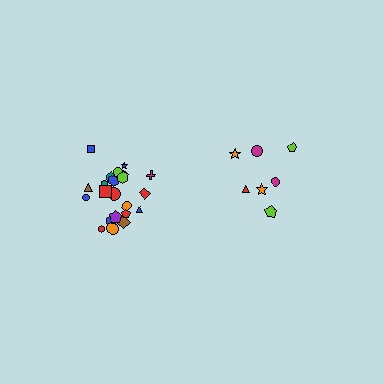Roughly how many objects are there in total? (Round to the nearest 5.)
Roughly 30 objects in total.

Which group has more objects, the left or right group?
The left group.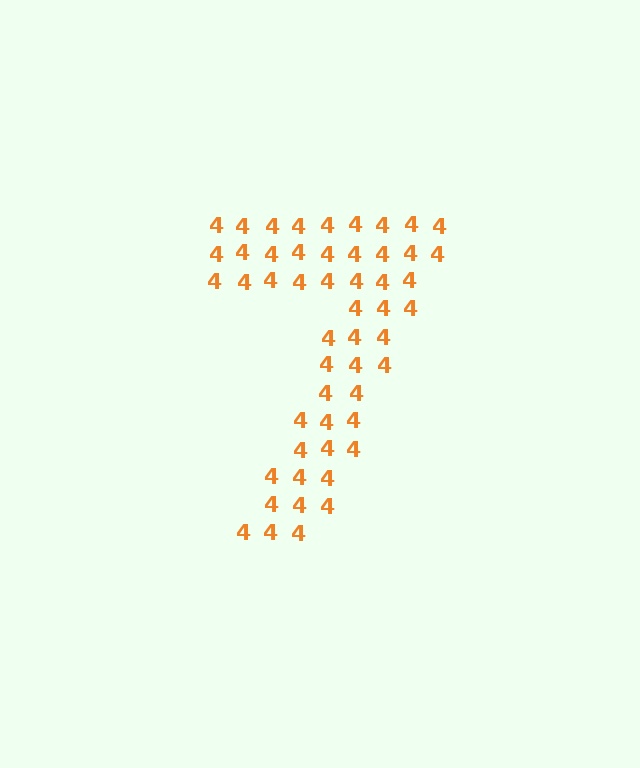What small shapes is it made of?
It is made of small digit 4's.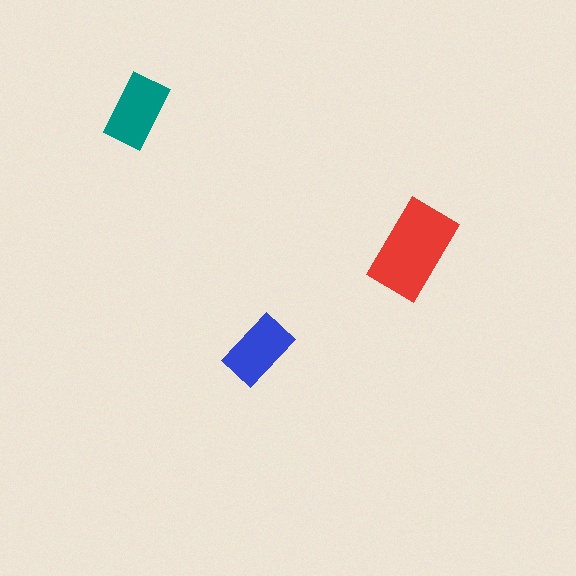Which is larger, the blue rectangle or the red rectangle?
The red one.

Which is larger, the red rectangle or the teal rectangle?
The red one.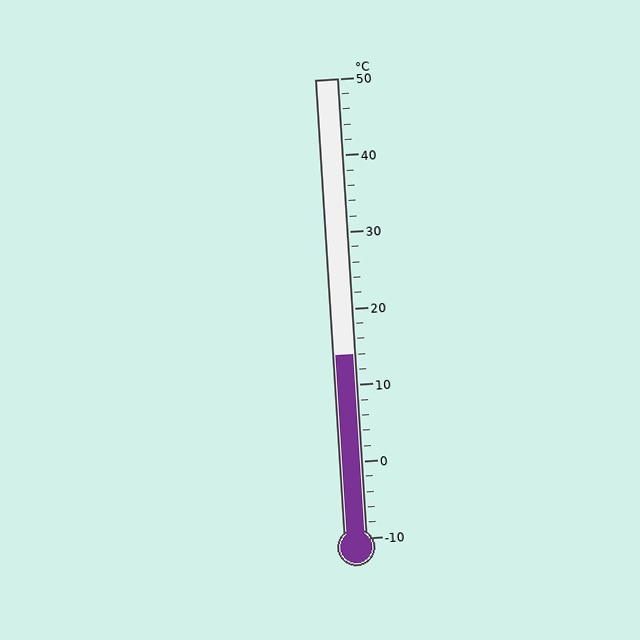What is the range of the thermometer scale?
The thermometer scale ranges from -10°C to 50°C.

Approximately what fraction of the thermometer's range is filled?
The thermometer is filled to approximately 40% of its range.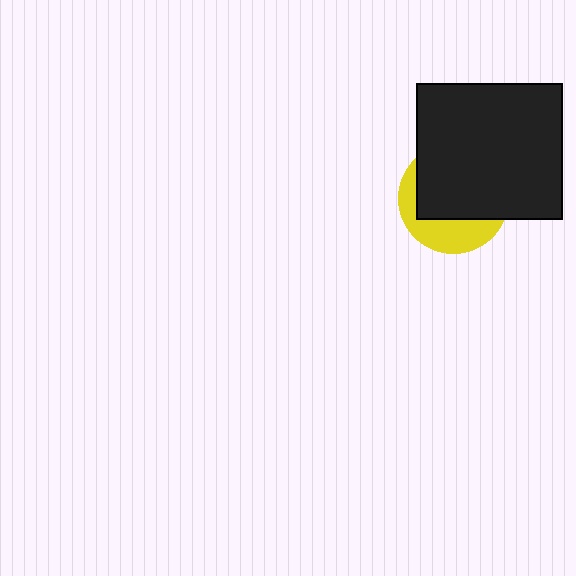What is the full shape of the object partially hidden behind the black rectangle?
The partially hidden object is a yellow circle.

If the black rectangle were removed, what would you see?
You would see the complete yellow circle.